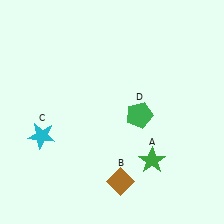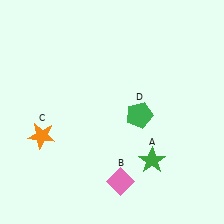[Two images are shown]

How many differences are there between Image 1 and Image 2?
There are 2 differences between the two images.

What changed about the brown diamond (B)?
In Image 1, B is brown. In Image 2, it changed to pink.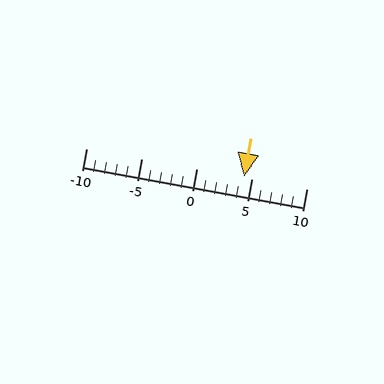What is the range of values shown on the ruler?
The ruler shows values from -10 to 10.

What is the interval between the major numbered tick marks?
The major tick marks are spaced 5 units apart.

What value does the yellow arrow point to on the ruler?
The yellow arrow points to approximately 4.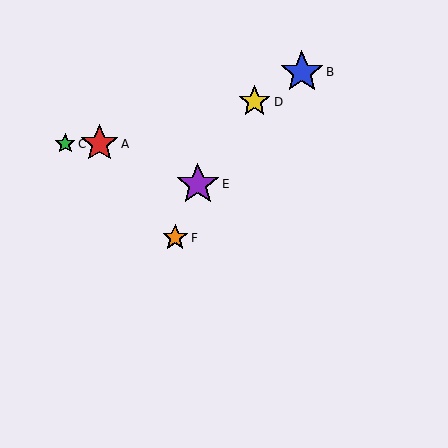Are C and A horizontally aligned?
Yes, both are at y≈144.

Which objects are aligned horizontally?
Objects A, C are aligned horizontally.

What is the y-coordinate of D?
Object D is at y≈102.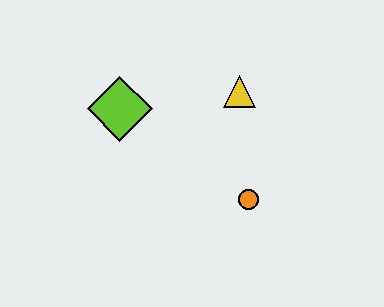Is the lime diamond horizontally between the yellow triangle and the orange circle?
No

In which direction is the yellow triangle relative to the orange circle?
The yellow triangle is above the orange circle.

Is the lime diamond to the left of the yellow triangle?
Yes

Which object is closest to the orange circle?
The yellow triangle is closest to the orange circle.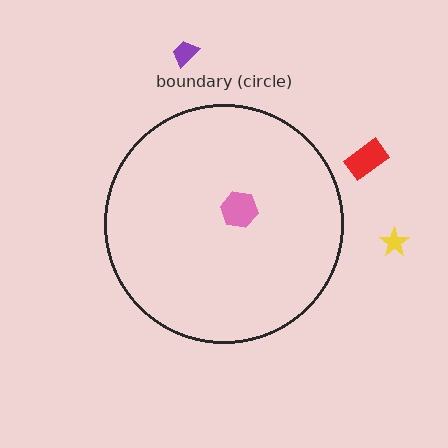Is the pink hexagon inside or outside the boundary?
Inside.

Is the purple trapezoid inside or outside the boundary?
Outside.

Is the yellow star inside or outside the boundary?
Outside.